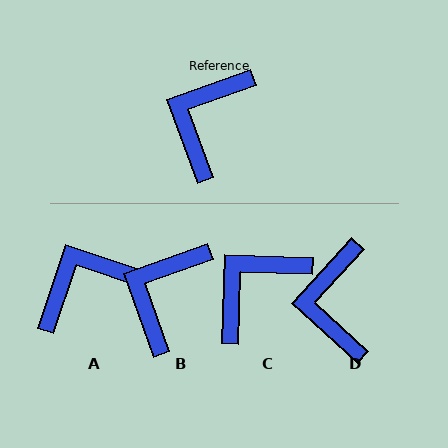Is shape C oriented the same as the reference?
No, it is off by about 22 degrees.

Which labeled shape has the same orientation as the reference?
B.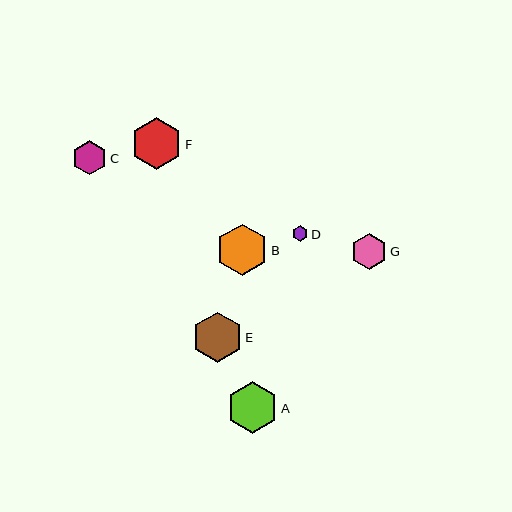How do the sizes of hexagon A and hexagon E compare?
Hexagon A and hexagon E are approximately the same size.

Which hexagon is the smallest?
Hexagon D is the smallest with a size of approximately 16 pixels.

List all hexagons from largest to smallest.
From largest to smallest: A, F, B, E, G, C, D.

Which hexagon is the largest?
Hexagon A is the largest with a size of approximately 52 pixels.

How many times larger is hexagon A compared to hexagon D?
Hexagon A is approximately 3.3 times the size of hexagon D.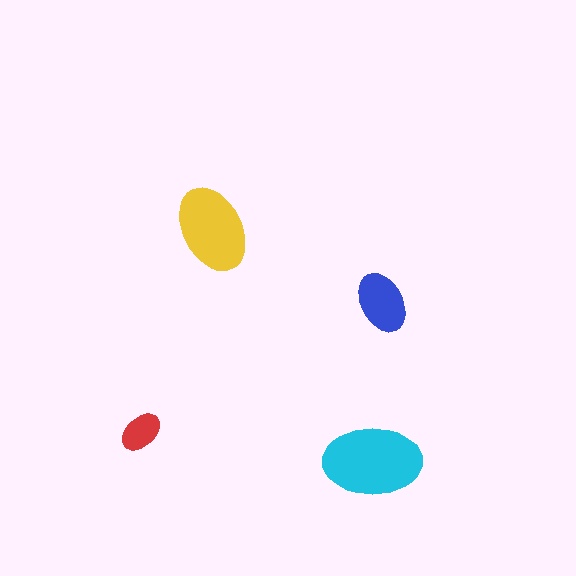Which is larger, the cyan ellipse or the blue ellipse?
The cyan one.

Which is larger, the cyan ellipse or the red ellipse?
The cyan one.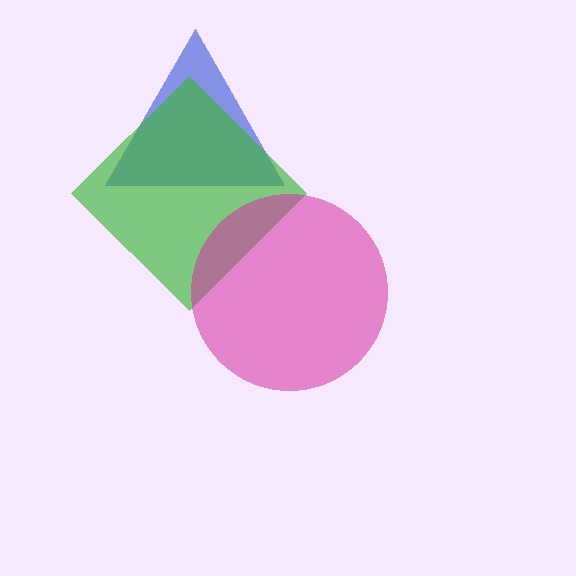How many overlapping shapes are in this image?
There are 3 overlapping shapes in the image.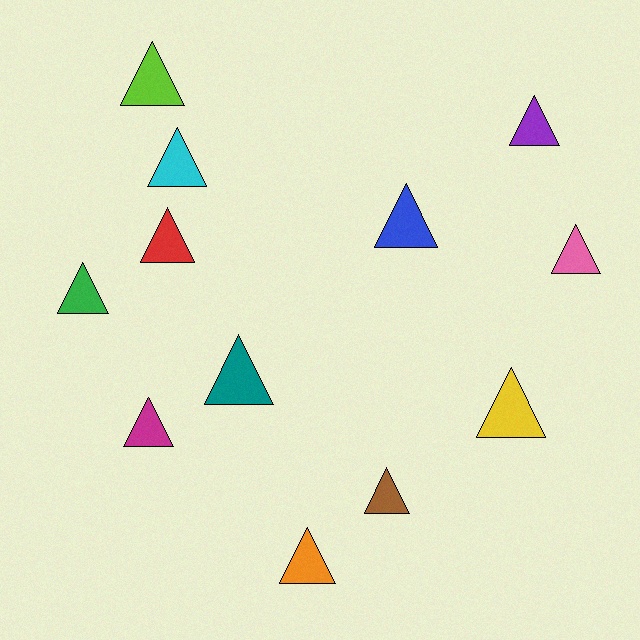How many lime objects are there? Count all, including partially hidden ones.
There is 1 lime object.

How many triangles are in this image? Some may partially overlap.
There are 12 triangles.